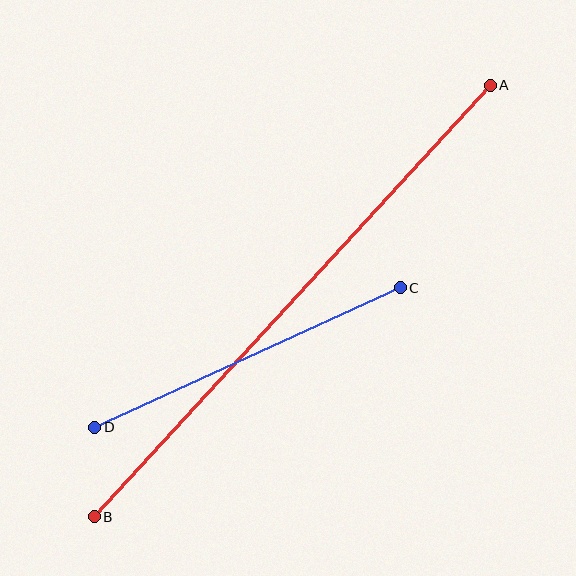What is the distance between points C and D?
The distance is approximately 336 pixels.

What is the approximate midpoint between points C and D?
The midpoint is at approximately (248, 357) pixels.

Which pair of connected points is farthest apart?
Points A and B are farthest apart.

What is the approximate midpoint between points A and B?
The midpoint is at approximately (292, 301) pixels.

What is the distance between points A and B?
The distance is approximately 586 pixels.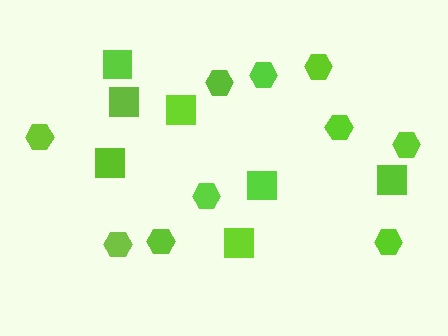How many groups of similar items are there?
There are 2 groups: one group of squares (7) and one group of hexagons (10).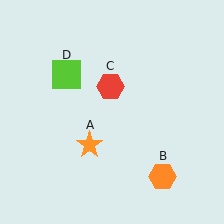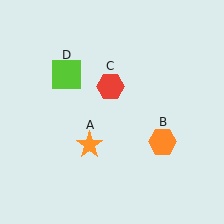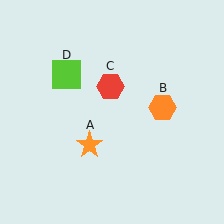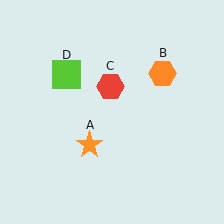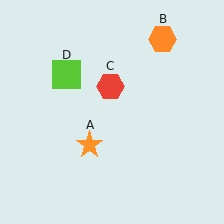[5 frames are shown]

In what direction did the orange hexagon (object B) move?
The orange hexagon (object B) moved up.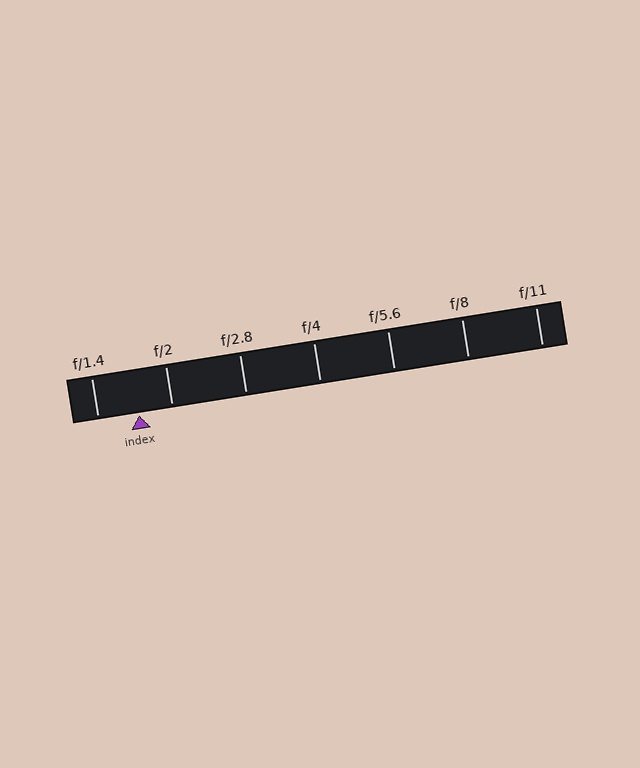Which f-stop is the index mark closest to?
The index mark is closest to f/2.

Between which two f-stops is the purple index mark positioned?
The index mark is between f/1.4 and f/2.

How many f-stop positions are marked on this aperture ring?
There are 7 f-stop positions marked.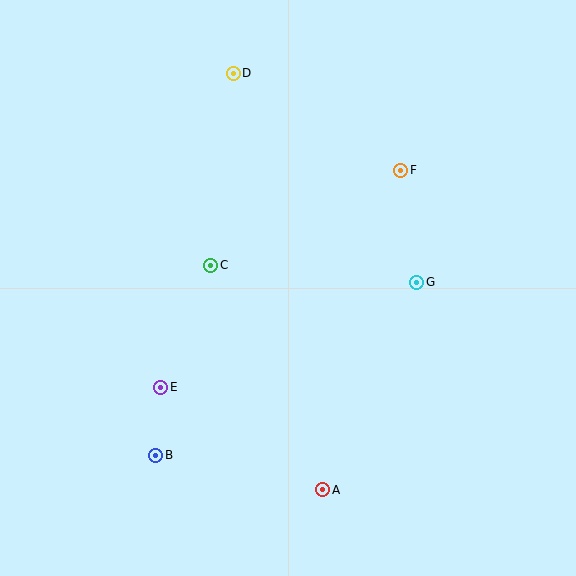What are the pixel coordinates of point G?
Point G is at (417, 282).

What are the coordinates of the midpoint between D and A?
The midpoint between D and A is at (278, 281).